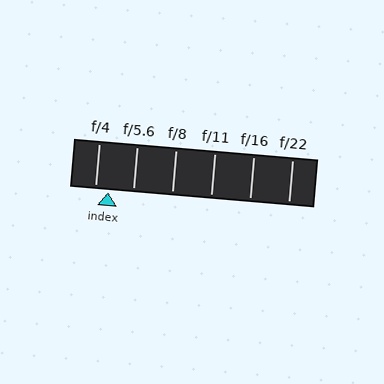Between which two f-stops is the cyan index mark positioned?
The index mark is between f/4 and f/5.6.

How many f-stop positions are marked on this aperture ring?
There are 6 f-stop positions marked.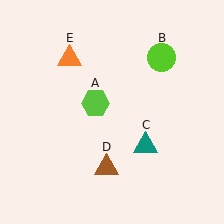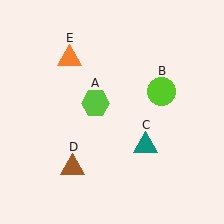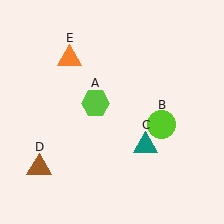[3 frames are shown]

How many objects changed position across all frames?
2 objects changed position: lime circle (object B), brown triangle (object D).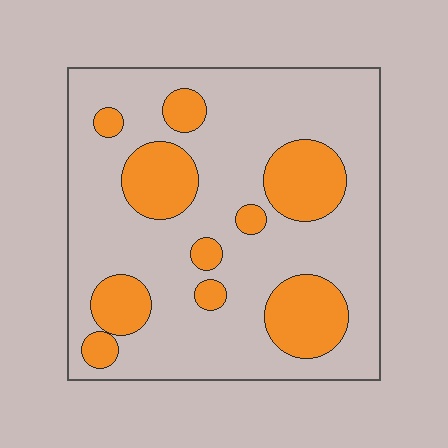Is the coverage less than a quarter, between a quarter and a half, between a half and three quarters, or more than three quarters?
Between a quarter and a half.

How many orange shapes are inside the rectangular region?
10.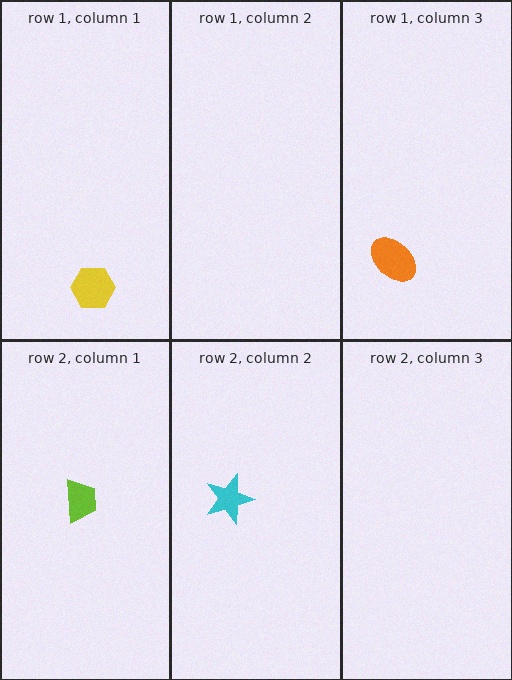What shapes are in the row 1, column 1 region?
The yellow hexagon.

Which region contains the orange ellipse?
The row 1, column 3 region.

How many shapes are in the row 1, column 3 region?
1.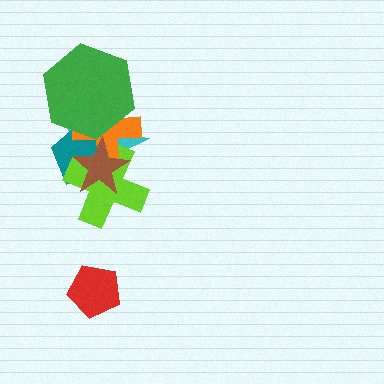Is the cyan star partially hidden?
Yes, it is partially covered by another shape.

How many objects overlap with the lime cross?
4 objects overlap with the lime cross.